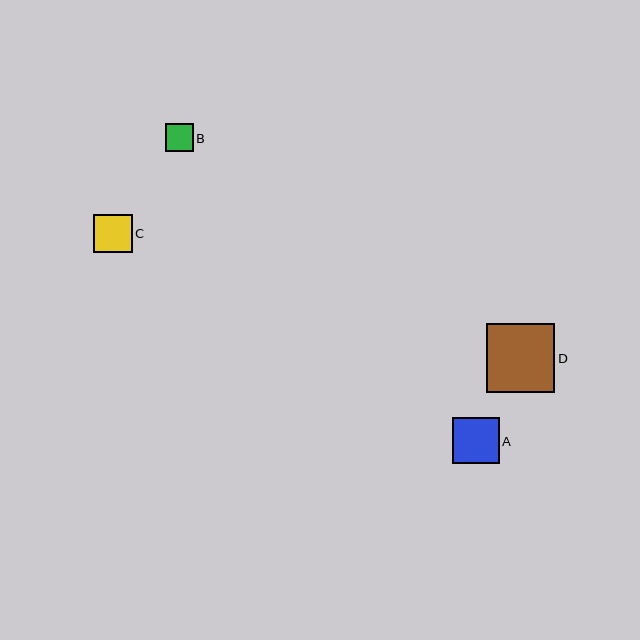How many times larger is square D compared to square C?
Square D is approximately 1.8 times the size of square C.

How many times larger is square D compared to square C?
Square D is approximately 1.8 times the size of square C.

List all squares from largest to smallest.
From largest to smallest: D, A, C, B.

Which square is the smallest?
Square B is the smallest with a size of approximately 28 pixels.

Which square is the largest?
Square D is the largest with a size of approximately 68 pixels.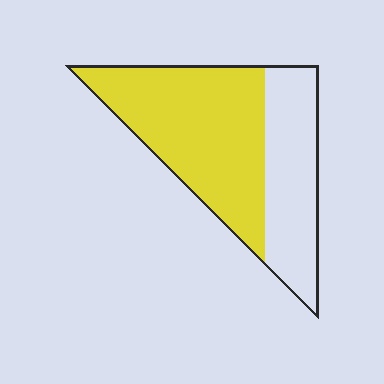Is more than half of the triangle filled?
Yes.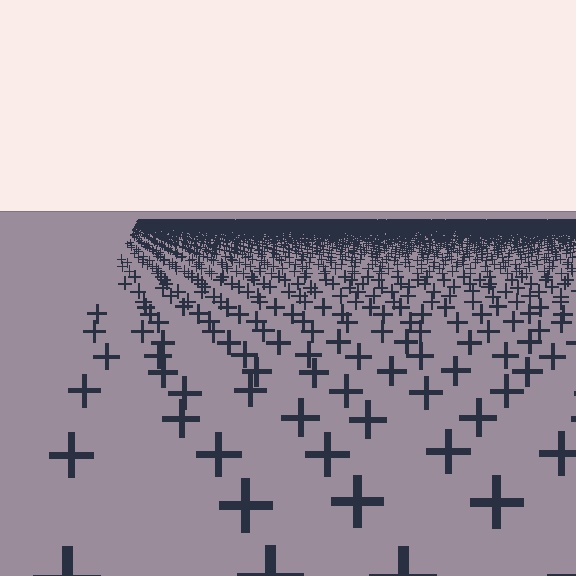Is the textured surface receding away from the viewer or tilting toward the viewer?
The surface is receding away from the viewer. Texture elements get smaller and denser toward the top.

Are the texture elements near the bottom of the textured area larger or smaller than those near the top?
Larger. Near the bottom, elements are closer to the viewer and appear at a bigger on-screen size.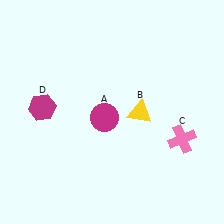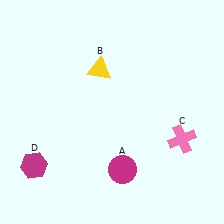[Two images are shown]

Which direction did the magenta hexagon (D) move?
The magenta hexagon (D) moved down.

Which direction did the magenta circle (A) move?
The magenta circle (A) moved down.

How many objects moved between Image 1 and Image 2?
3 objects moved between the two images.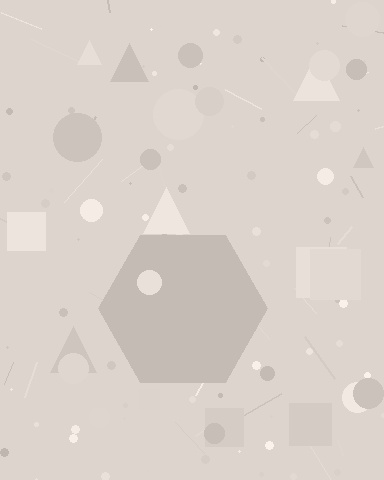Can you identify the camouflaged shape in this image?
The camouflaged shape is a hexagon.